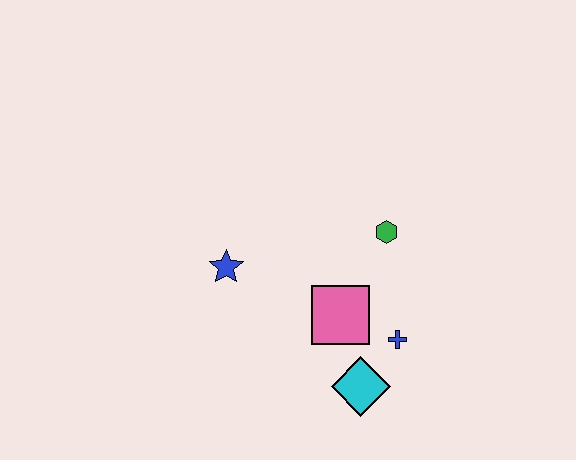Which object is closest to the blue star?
The pink square is closest to the blue star.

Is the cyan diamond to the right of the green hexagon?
No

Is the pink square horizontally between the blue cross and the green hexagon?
No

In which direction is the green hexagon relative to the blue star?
The green hexagon is to the right of the blue star.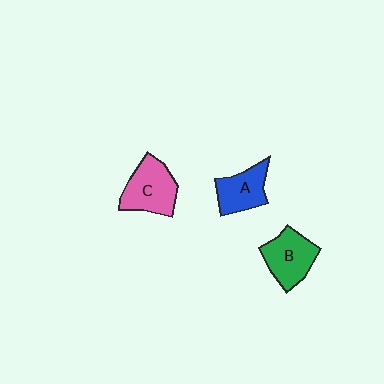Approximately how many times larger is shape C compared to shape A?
Approximately 1.2 times.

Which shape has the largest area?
Shape C (pink).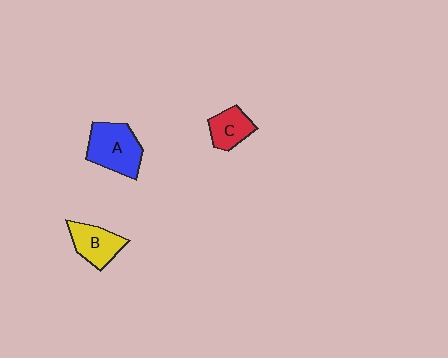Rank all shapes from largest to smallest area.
From largest to smallest: A (blue), B (yellow), C (red).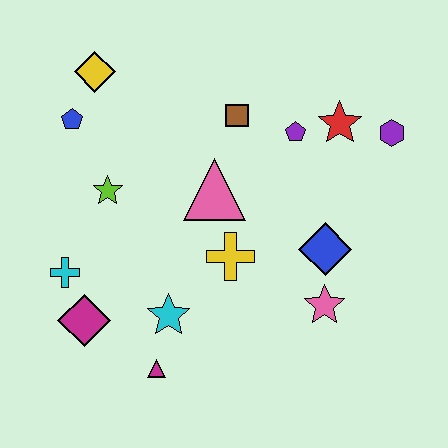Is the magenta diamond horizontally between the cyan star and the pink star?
No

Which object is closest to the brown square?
The purple pentagon is closest to the brown square.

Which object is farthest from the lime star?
The purple hexagon is farthest from the lime star.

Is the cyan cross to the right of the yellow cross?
No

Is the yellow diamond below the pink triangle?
No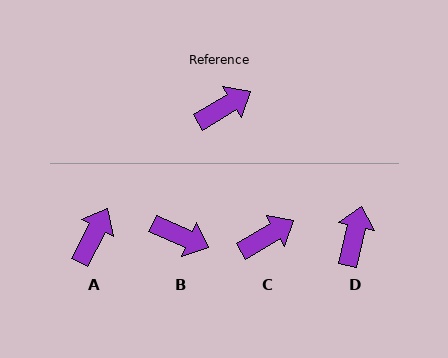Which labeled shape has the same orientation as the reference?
C.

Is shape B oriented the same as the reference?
No, it is off by about 54 degrees.